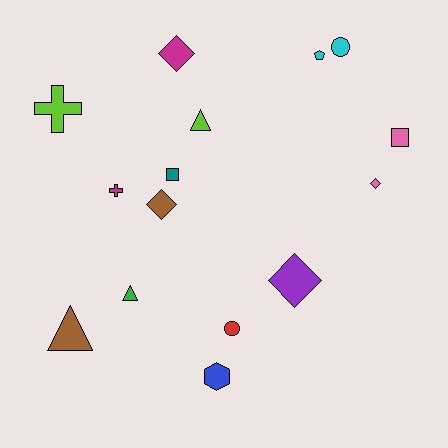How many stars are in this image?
There are no stars.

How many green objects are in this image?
There is 1 green object.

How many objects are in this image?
There are 15 objects.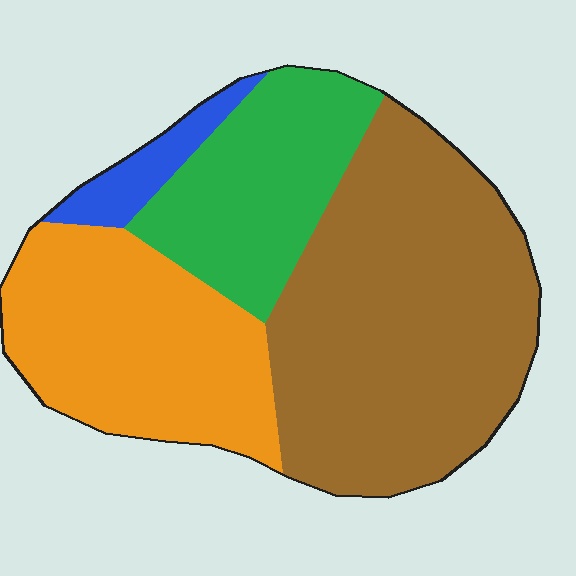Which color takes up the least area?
Blue, at roughly 5%.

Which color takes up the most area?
Brown, at roughly 45%.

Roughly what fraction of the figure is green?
Green takes up about one fifth (1/5) of the figure.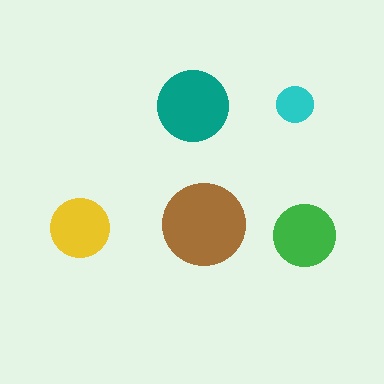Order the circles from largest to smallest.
the brown one, the teal one, the green one, the yellow one, the cyan one.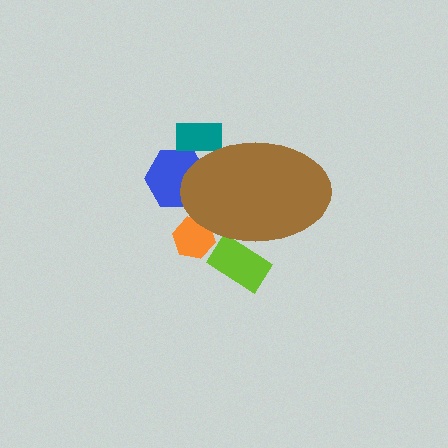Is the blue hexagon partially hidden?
Yes, the blue hexagon is partially hidden behind the brown ellipse.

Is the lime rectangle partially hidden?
Yes, the lime rectangle is partially hidden behind the brown ellipse.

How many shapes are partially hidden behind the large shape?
4 shapes are partially hidden.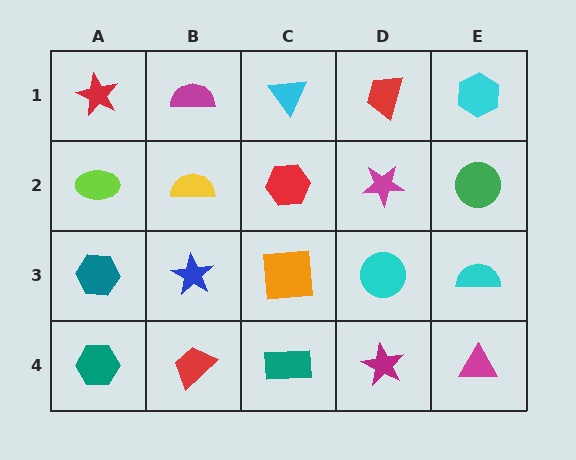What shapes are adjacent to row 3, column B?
A yellow semicircle (row 2, column B), a red trapezoid (row 4, column B), a teal hexagon (row 3, column A), an orange square (row 3, column C).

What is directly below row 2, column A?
A teal hexagon.